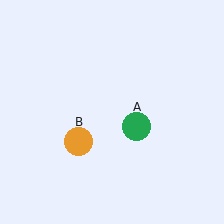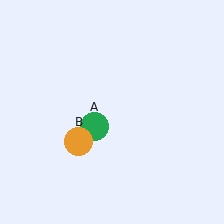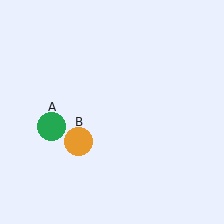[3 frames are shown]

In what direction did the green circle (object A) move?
The green circle (object A) moved left.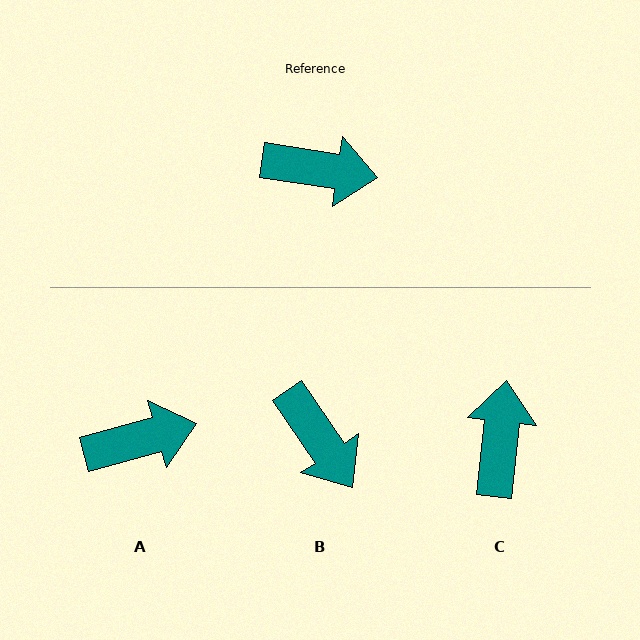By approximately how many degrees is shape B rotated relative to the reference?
Approximately 47 degrees clockwise.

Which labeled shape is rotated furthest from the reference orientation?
C, about 93 degrees away.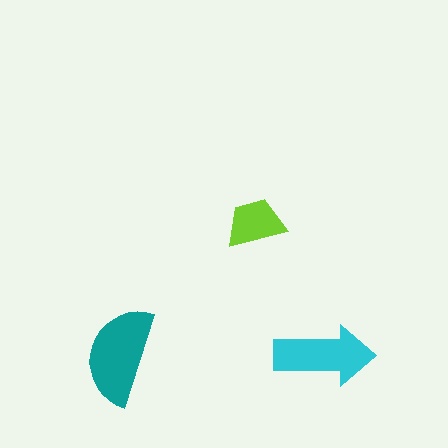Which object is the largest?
The teal semicircle.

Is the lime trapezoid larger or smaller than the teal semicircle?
Smaller.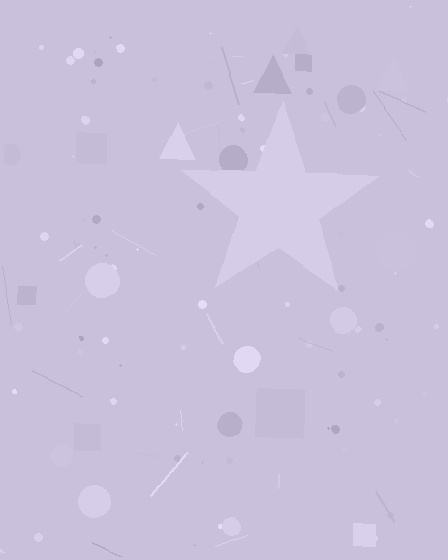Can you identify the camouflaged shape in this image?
The camouflaged shape is a star.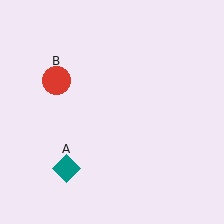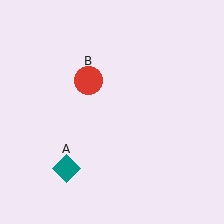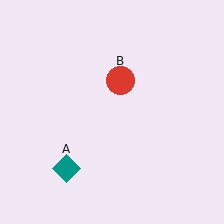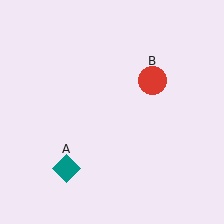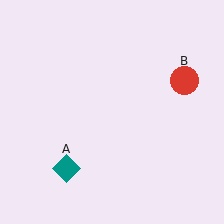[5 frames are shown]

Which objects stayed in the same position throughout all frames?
Teal diamond (object A) remained stationary.